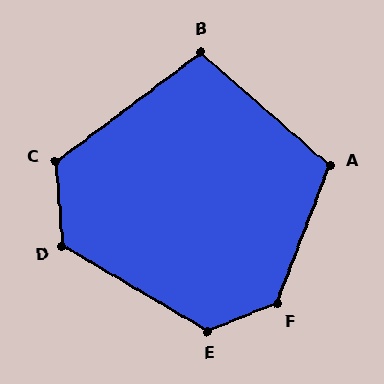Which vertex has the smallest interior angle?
B, at approximately 102 degrees.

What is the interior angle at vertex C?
Approximately 122 degrees (obtuse).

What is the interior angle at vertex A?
Approximately 110 degrees (obtuse).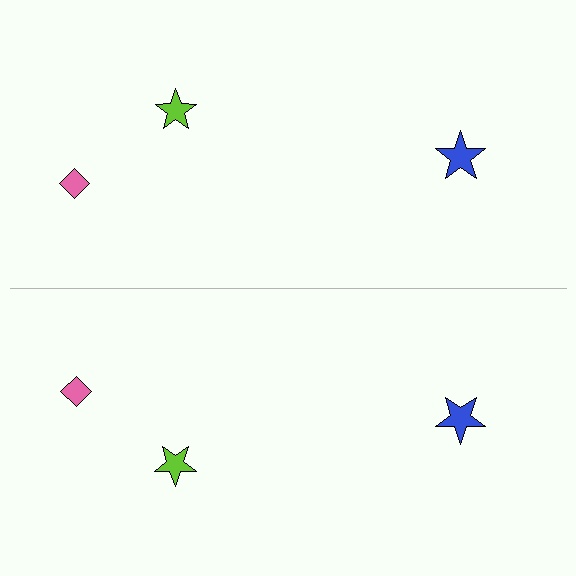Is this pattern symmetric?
Yes, this pattern has bilateral (reflection) symmetry.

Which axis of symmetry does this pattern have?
The pattern has a horizontal axis of symmetry running through the center of the image.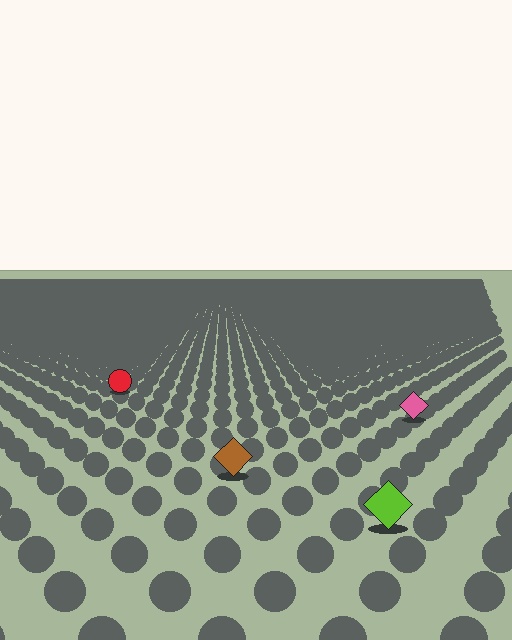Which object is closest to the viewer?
The lime diamond is closest. The texture marks near it are larger and more spread out.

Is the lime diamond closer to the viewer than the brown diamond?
Yes. The lime diamond is closer — you can tell from the texture gradient: the ground texture is coarser near it.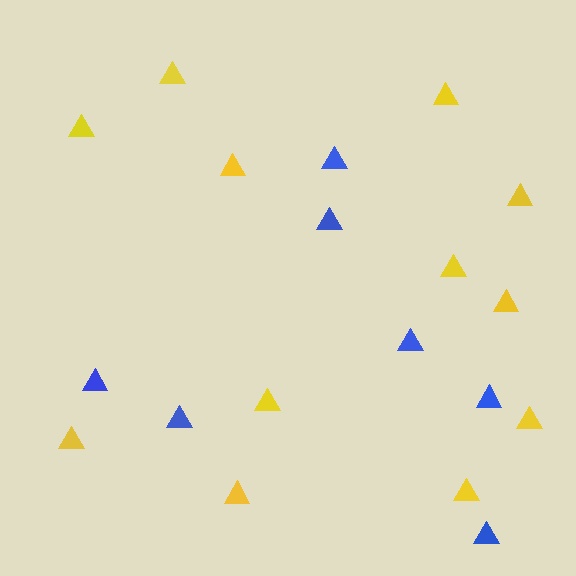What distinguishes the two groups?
There are 2 groups: one group of blue triangles (7) and one group of yellow triangles (12).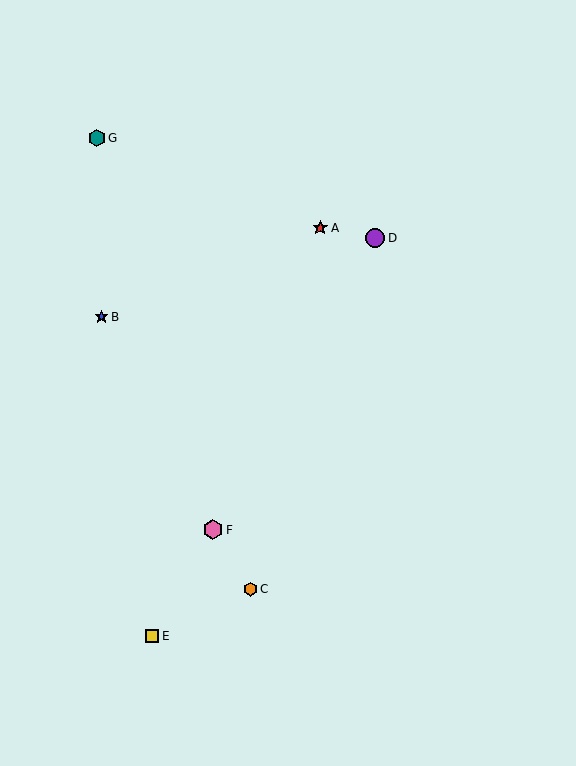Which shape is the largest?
The pink hexagon (labeled F) is the largest.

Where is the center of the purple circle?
The center of the purple circle is at (375, 238).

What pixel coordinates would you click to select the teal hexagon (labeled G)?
Click at (97, 138) to select the teal hexagon G.